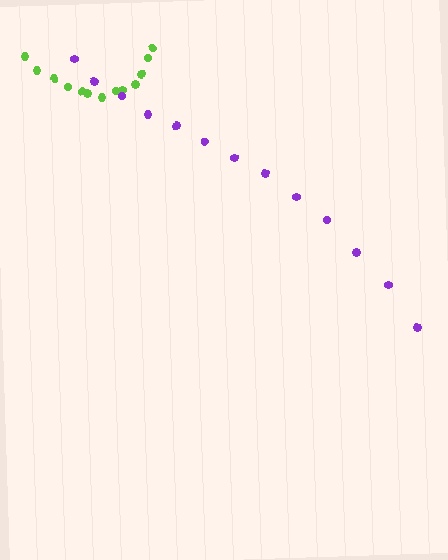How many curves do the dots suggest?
There are 2 distinct paths.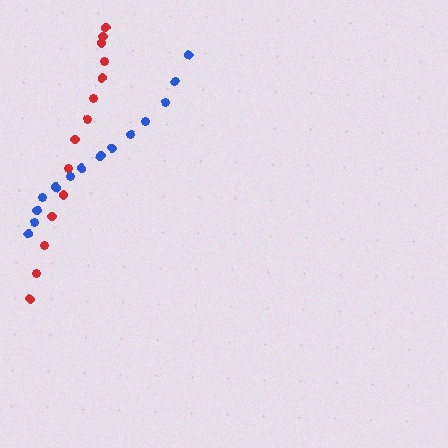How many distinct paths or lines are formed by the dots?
There are 2 distinct paths.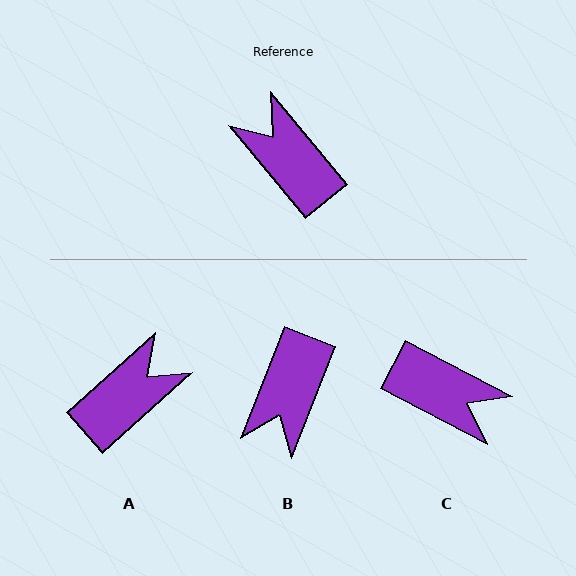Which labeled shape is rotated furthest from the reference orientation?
C, about 157 degrees away.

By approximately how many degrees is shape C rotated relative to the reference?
Approximately 157 degrees clockwise.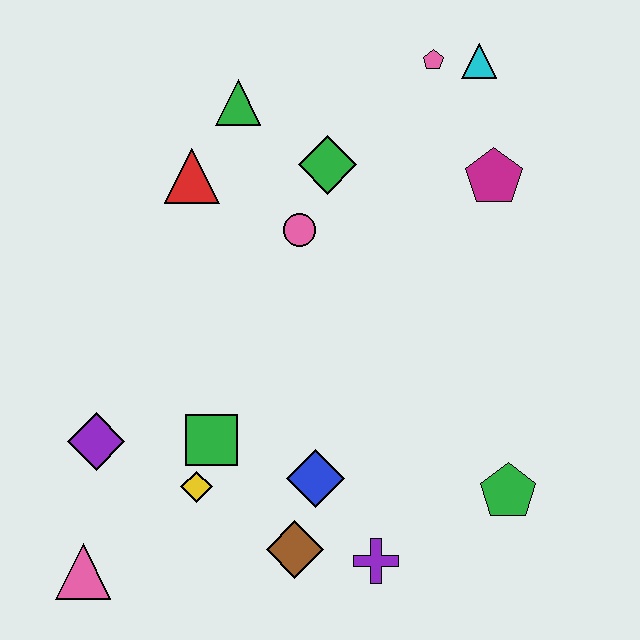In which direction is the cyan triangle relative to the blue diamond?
The cyan triangle is above the blue diamond.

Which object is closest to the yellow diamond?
The green square is closest to the yellow diamond.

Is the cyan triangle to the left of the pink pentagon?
No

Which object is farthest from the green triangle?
The pink triangle is farthest from the green triangle.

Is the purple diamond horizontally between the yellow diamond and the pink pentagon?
No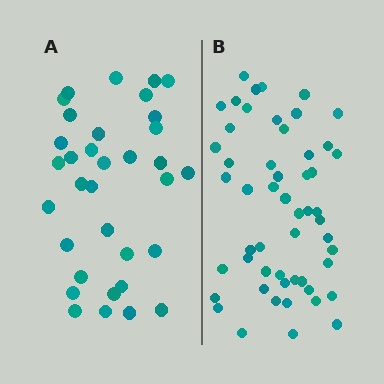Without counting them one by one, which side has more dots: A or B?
Region B (the right region) has more dots.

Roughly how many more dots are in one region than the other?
Region B has approximately 20 more dots than region A.